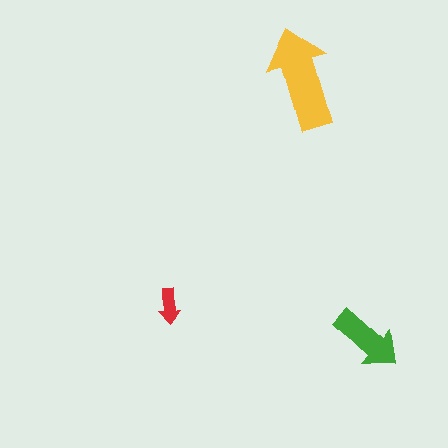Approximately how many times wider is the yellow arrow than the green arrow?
About 1.5 times wider.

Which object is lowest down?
The green arrow is bottommost.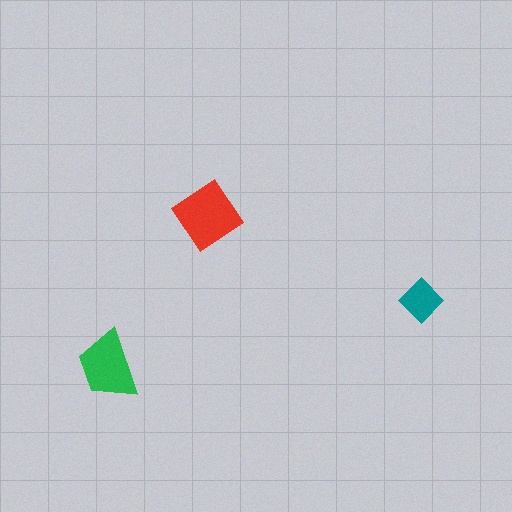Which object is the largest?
The red diamond.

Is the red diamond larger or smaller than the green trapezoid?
Larger.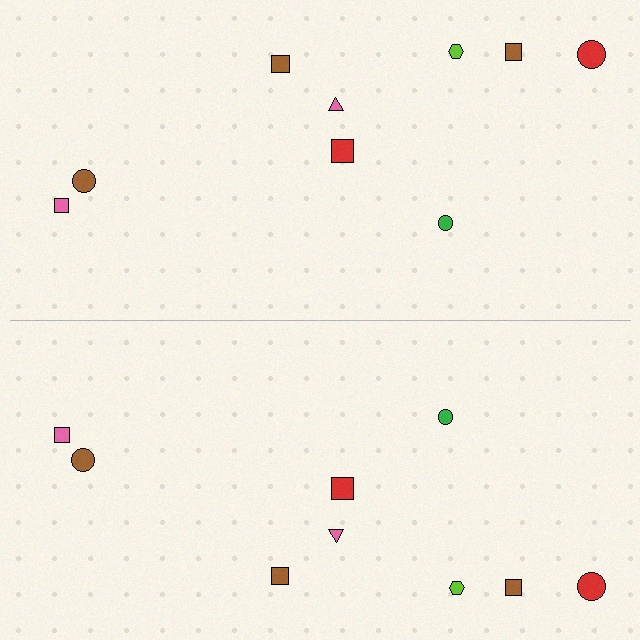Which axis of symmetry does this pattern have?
The pattern has a horizontal axis of symmetry running through the center of the image.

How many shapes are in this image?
There are 18 shapes in this image.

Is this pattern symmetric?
Yes, this pattern has bilateral (reflection) symmetry.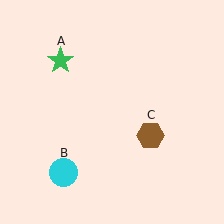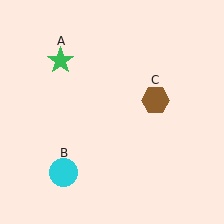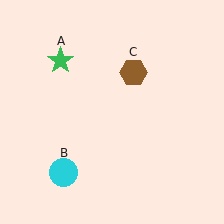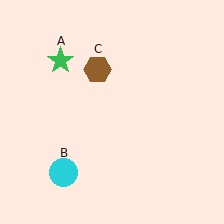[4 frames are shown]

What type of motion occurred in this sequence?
The brown hexagon (object C) rotated counterclockwise around the center of the scene.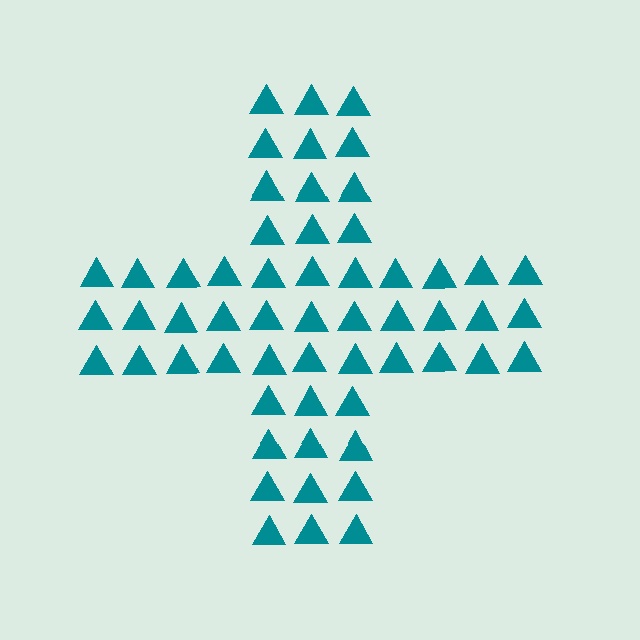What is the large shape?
The large shape is a cross.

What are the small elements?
The small elements are triangles.